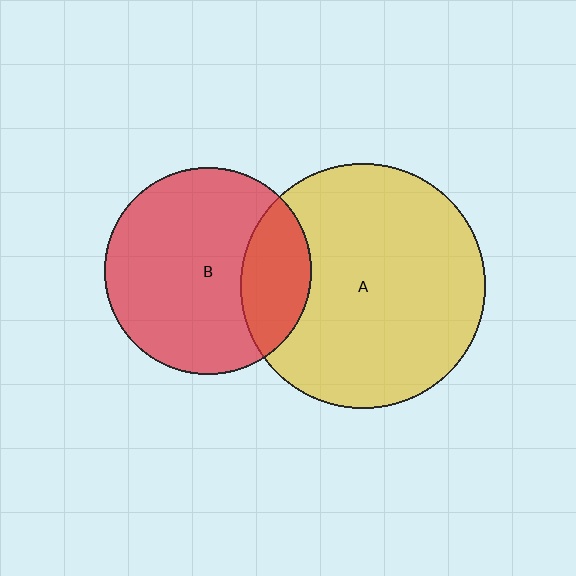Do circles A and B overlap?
Yes.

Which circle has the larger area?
Circle A (yellow).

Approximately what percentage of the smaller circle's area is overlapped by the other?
Approximately 25%.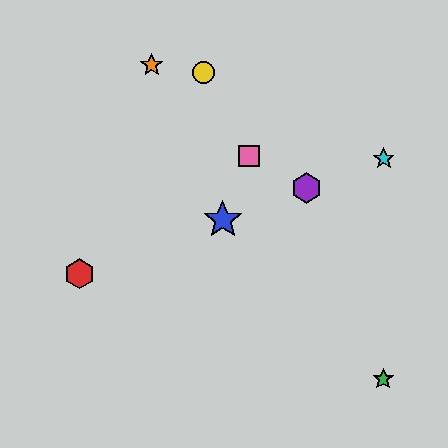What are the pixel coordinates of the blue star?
The blue star is at (223, 220).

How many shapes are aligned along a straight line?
4 shapes (the red hexagon, the blue star, the purple hexagon, the cyan star) are aligned along a straight line.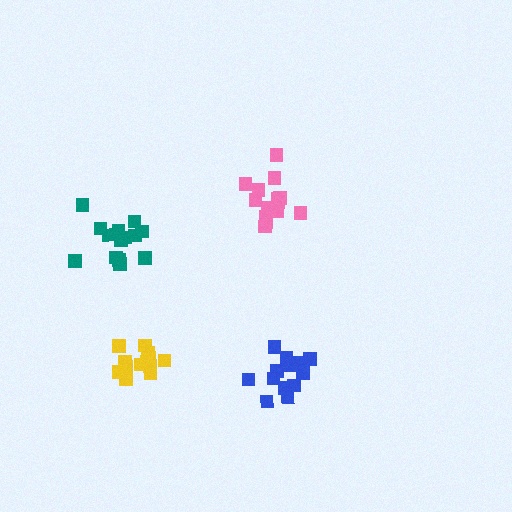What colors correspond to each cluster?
The clusters are colored: pink, yellow, teal, blue.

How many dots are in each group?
Group 1: 14 dots, Group 2: 14 dots, Group 3: 15 dots, Group 4: 13 dots (56 total).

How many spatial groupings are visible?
There are 4 spatial groupings.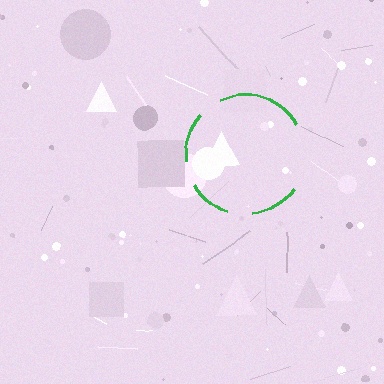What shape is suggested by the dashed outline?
The dashed outline suggests a circle.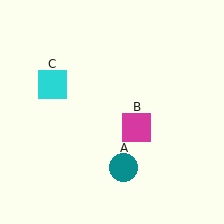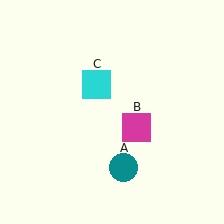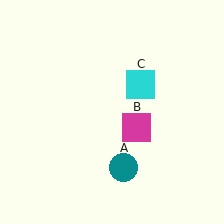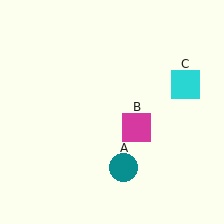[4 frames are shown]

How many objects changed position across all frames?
1 object changed position: cyan square (object C).